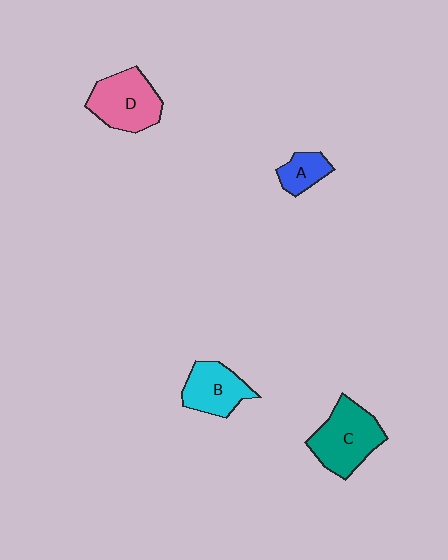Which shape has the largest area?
Shape C (teal).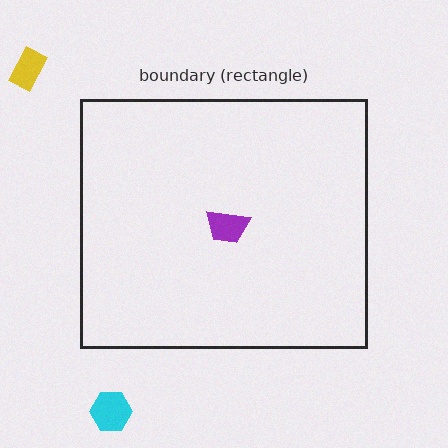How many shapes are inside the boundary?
1 inside, 2 outside.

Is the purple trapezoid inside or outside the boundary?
Inside.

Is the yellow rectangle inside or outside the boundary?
Outside.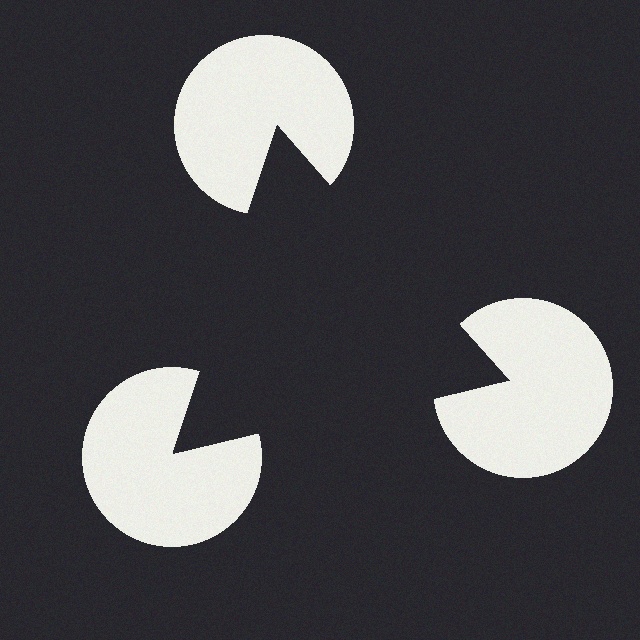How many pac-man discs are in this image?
There are 3 — one at each vertex of the illusory triangle.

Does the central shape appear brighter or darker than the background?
It typically appears slightly darker than the background, even though no actual brightness change is drawn.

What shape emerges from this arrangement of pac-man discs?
An illusory triangle — its edges are inferred from the aligned wedge cuts in the pac-man discs, not physically drawn.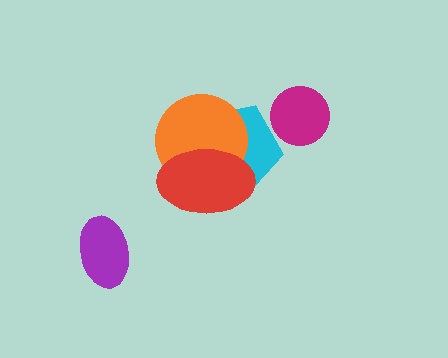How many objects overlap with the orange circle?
2 objects overlap with the orange circle.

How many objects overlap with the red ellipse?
2 objects overlap with the red ellipse.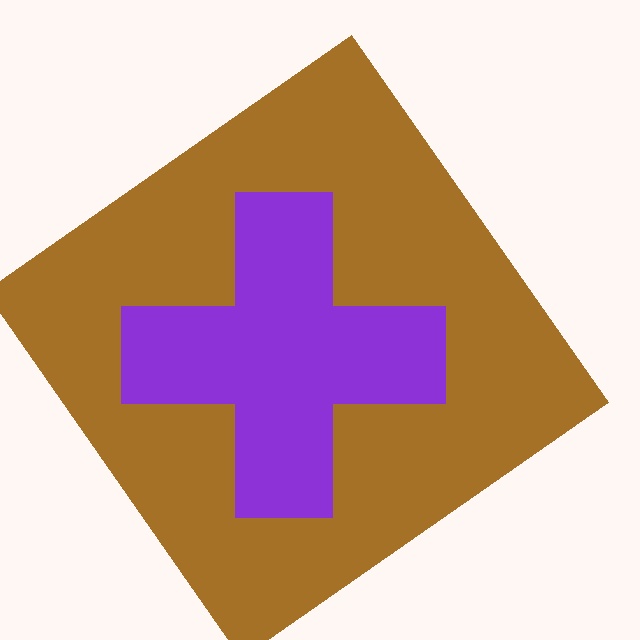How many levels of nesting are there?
2.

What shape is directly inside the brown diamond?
The purple cross.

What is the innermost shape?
The purple cross.